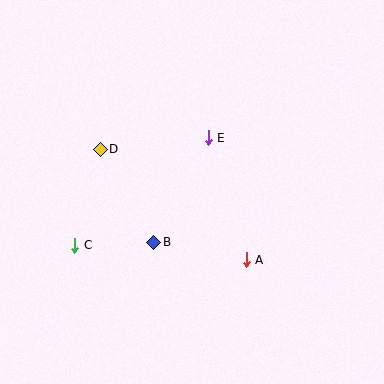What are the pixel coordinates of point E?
Point E is at (208, 138).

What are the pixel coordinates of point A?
Point A is at (246, 260).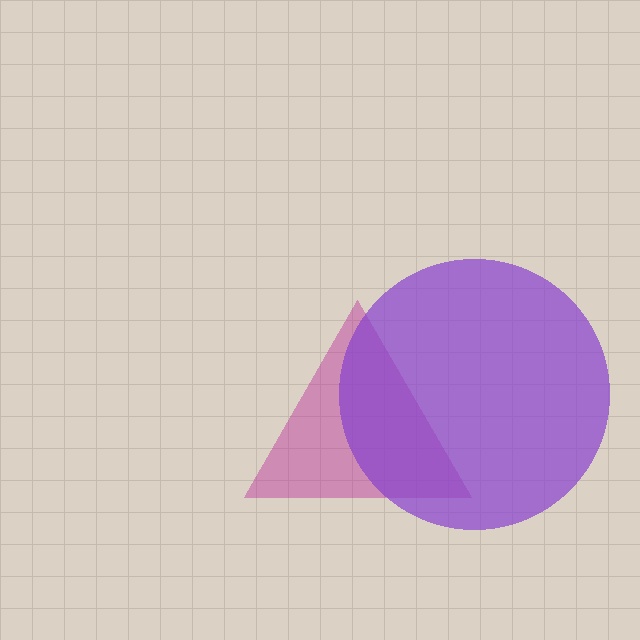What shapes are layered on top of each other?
The layered shapes are: a magenta triangle, a purple circle.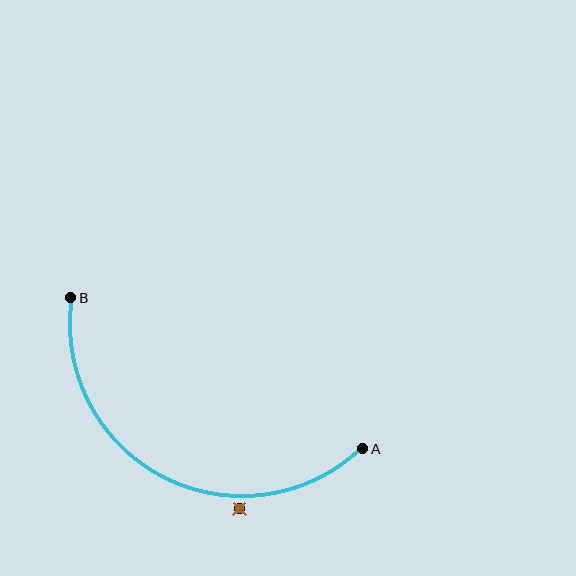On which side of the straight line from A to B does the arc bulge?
The arc bulges below the straight line connecting A and B.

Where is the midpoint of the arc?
The arc midpoint is the point on the curve farthest from the straight line joining A and B. It sits below that line.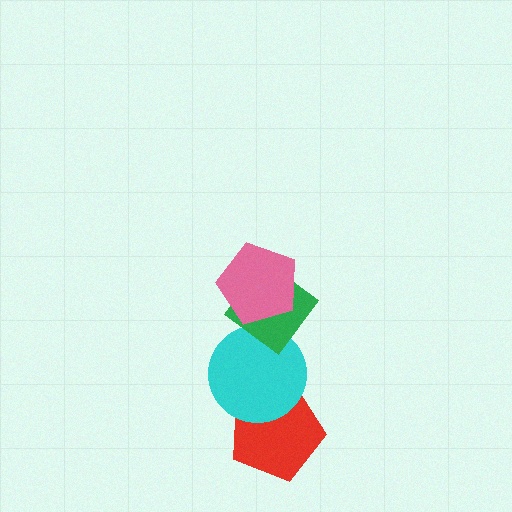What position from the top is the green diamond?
The green diamond is 2nd from the top.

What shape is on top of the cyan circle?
The green diamond is on top of the cyan circle.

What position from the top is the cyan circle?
The cyan circle is 3rd from the top.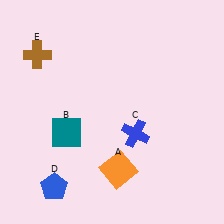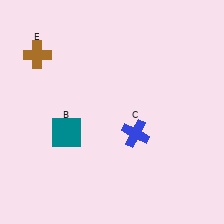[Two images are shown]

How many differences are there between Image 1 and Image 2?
There are 2 differences between the two images.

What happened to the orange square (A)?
The orange square (A) was removed in Image 2. It was in the bottom-right area of Image 1.